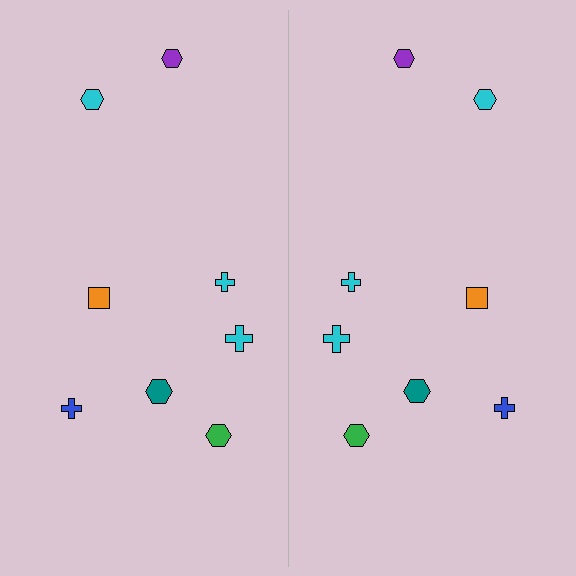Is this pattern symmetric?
Yes, this pattern has bilateral (reflection) symmetry.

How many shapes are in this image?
There are 16 shapes in this image.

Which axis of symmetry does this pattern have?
The pattern has a vertical axis of symmetry running through the center of the image.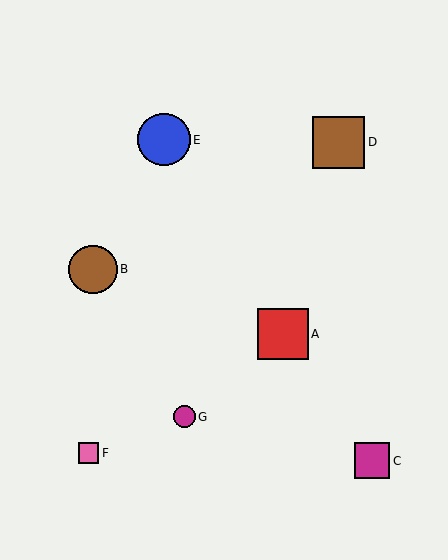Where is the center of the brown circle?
The center of the brown circle is at (93, 269).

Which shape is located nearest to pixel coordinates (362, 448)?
The magenta square (labeled C) at (372, 461) is nearest to that location.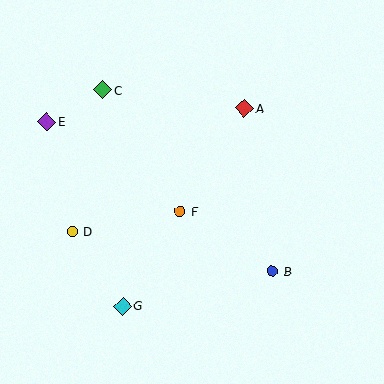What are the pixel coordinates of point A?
Point A is at (244, 109).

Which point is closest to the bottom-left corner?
Point G is closest to the bottom-left corner.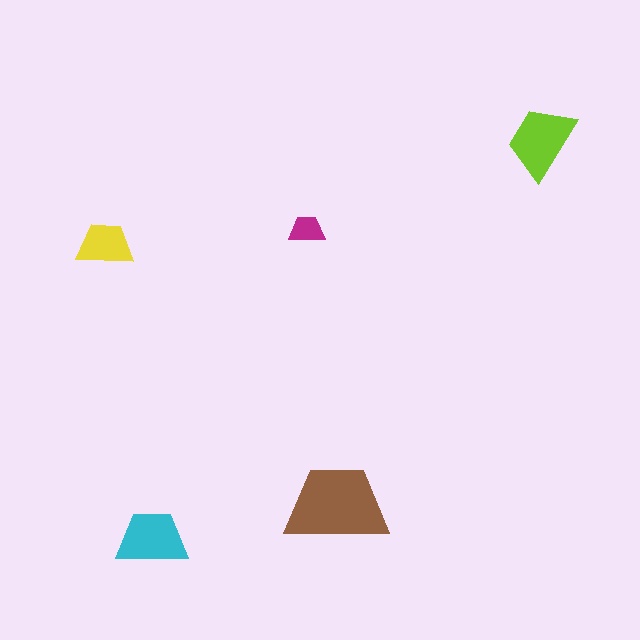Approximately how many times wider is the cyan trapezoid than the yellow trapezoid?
About 1.5 times wider.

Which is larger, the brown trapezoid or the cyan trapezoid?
The brown one.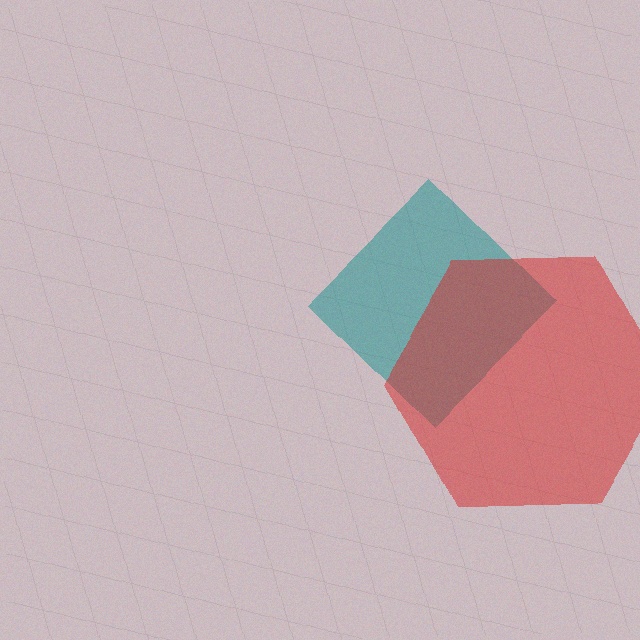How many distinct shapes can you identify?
There are 2 distinct shapes: a teal diamond, a red hexagon.